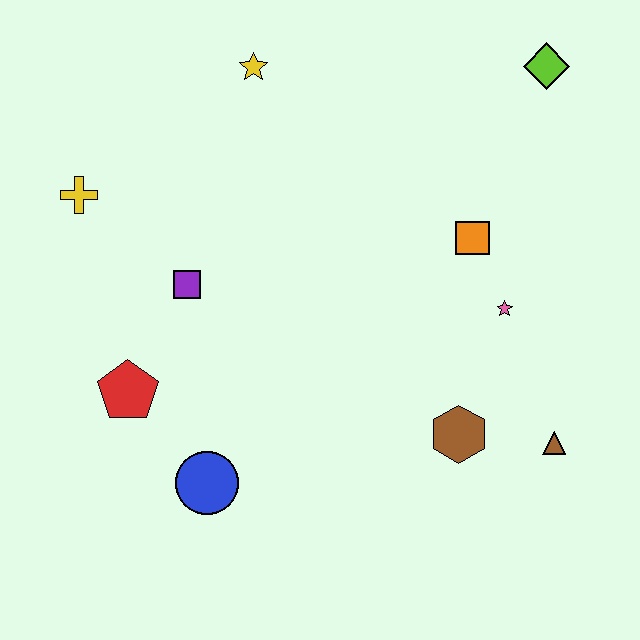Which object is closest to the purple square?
The red pentagon is closest to the purple square.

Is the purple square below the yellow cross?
Yes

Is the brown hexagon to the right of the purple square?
Yes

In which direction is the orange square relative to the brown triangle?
The orange square is above the brown triangle.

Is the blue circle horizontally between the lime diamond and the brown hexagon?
No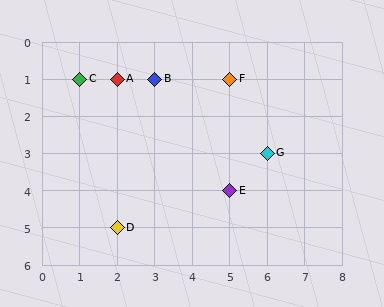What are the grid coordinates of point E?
Point E is at grid coordinates (5, 4).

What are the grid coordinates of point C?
Point C is at grid coordinates (1, 1).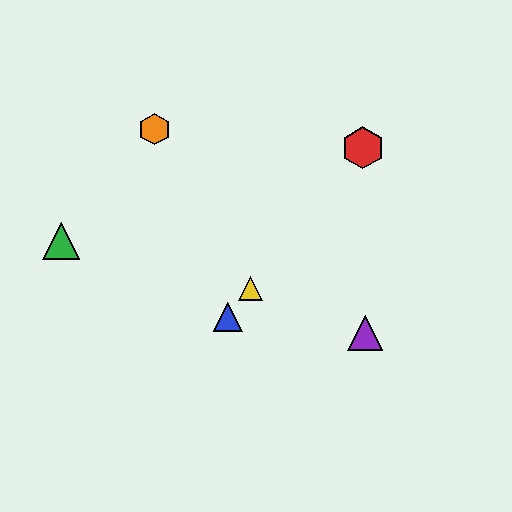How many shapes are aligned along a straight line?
3 shapes (the red hexagon, the blue triangle, the yellow triangle) are aligned along a straight line.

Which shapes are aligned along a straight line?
The red hexagon, the blue triangle, the yellow triangle are aligned along a straight line.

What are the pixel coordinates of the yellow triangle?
The yellow triangle is at (250, 289).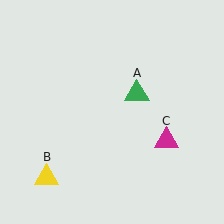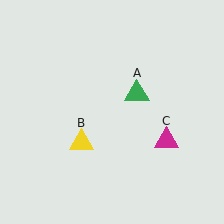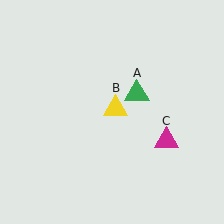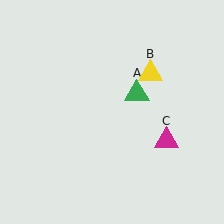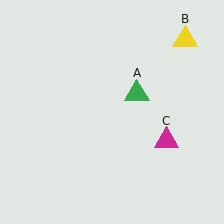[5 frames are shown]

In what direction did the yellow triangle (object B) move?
The yellow triangle (object B) moved up and to the right.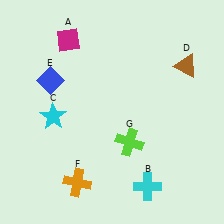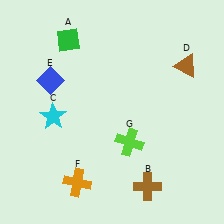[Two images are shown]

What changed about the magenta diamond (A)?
In Image 1, A is magenta. In Image 2, it changed to green.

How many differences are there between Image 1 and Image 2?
There are 2 differences between the two images.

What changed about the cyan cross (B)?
In Image 1, B is cyan. In Image 2, it changed to brown.